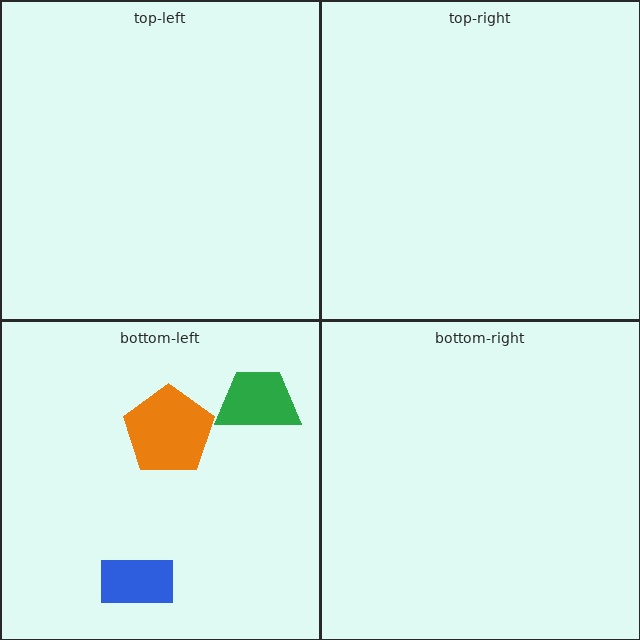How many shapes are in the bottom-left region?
3.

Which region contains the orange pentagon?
The bottom-left region.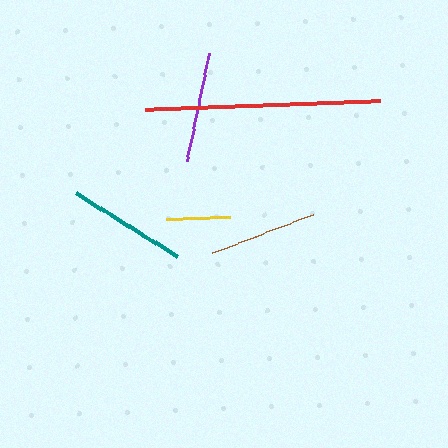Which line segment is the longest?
The red line is the longest at approximately 234 pixels.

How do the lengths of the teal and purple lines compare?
The teal and purple lines are approximately the same length.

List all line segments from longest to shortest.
From longest to shortest: red, teal, purple, brown, yellow.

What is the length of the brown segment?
The brown segment is approximately 107 pixels long.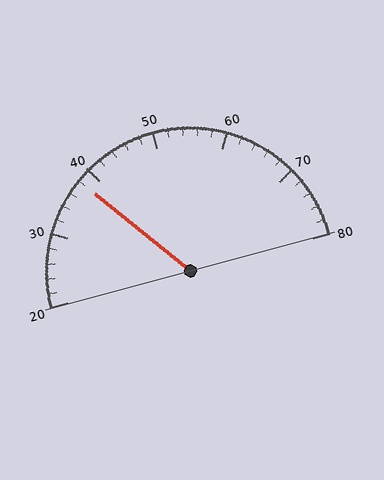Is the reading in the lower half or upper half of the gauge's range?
The reading is in the lower half of the range (20 to 80).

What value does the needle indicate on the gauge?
The needle indicates approximately 38.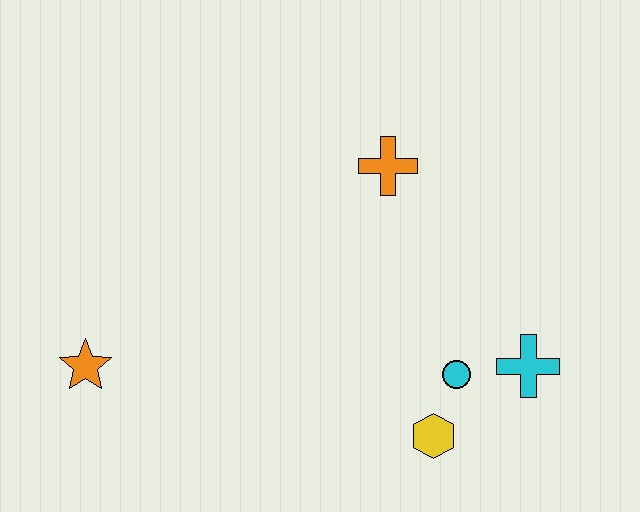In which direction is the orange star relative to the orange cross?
The orange star is to the left of the orange cross.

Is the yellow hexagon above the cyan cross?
No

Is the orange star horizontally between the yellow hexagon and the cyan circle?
No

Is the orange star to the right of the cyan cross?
No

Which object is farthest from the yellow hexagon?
The orange star is farthest from the yellow hexagon.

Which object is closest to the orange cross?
The cyan circle is closest to the orange cross.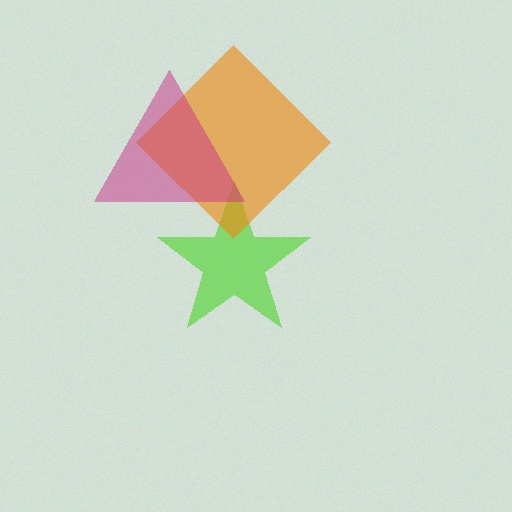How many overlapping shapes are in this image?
There are 3 overlapping shapes in the image.